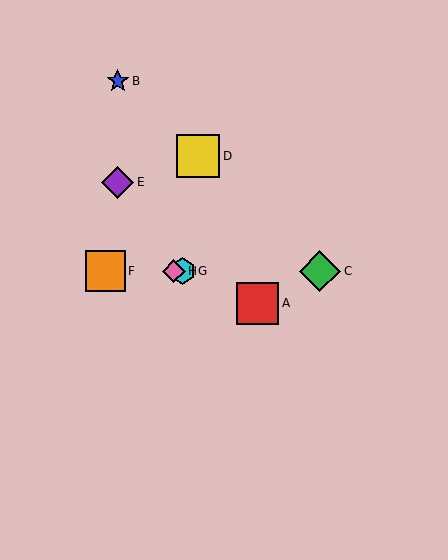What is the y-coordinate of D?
Object D is at y≈156.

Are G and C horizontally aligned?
Yes, both are at y≈271.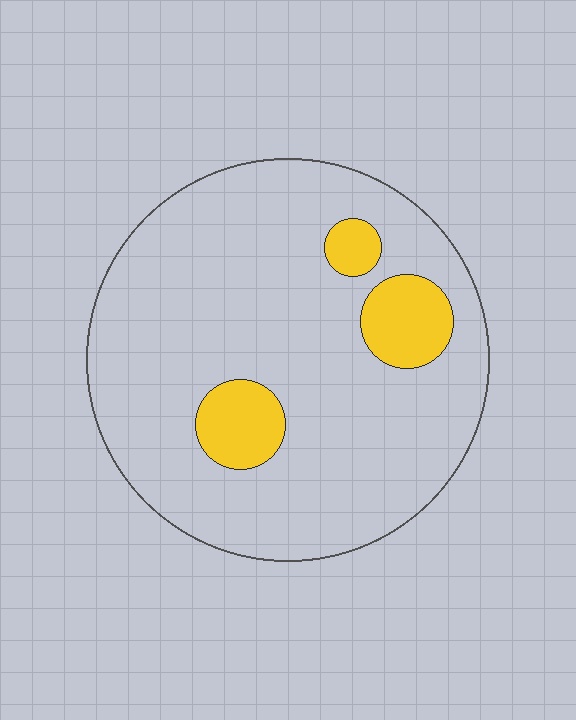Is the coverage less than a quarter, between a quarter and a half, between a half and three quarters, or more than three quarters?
Less than a quarter.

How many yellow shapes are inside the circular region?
3.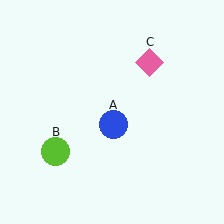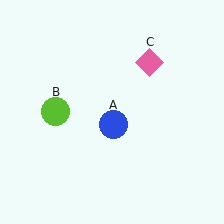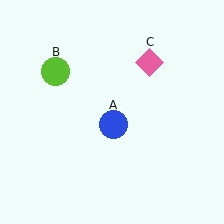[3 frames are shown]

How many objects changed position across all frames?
1 object changed position: lime circle (object B).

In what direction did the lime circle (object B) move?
The lime circle (object B) moved up.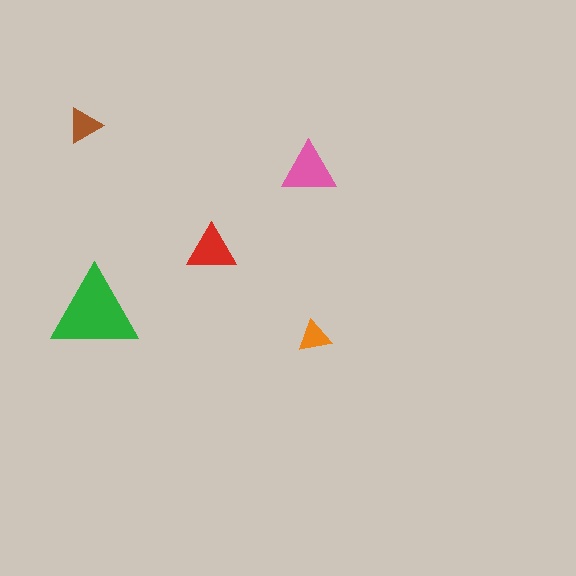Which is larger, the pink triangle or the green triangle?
The green one.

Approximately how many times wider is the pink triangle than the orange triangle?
About 1.5 times wider.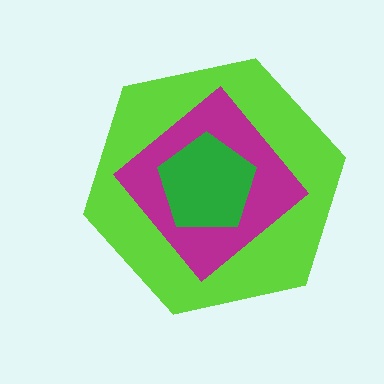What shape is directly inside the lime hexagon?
The magenta diamond.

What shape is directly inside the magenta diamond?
The green pentagon.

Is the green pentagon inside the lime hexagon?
Yes.